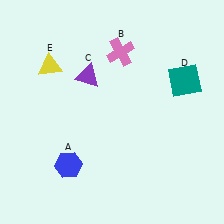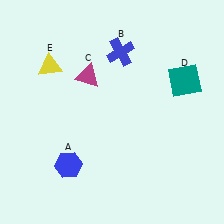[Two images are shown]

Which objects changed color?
B changed from pink to blue. C changed from purple to magenta.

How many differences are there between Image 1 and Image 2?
There are 2 differences between the two images.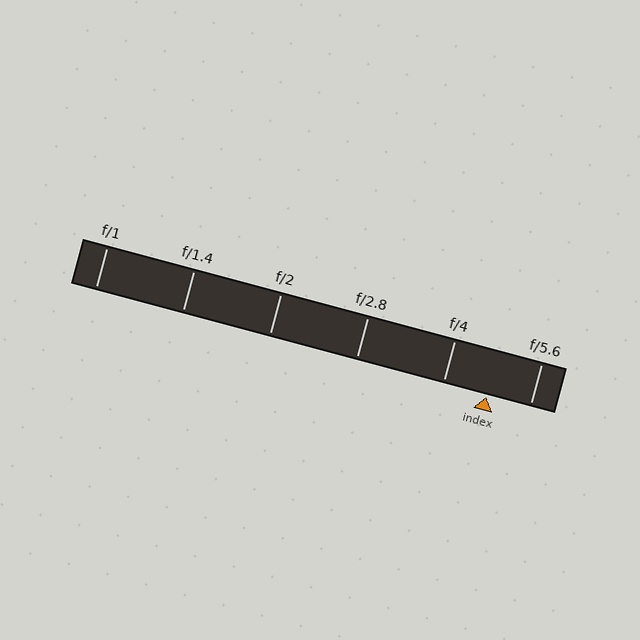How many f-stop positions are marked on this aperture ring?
There are 6 f-stop positions marked.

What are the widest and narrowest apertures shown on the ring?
The widest aperture shown is f/1 and the narrowest is f/5.6.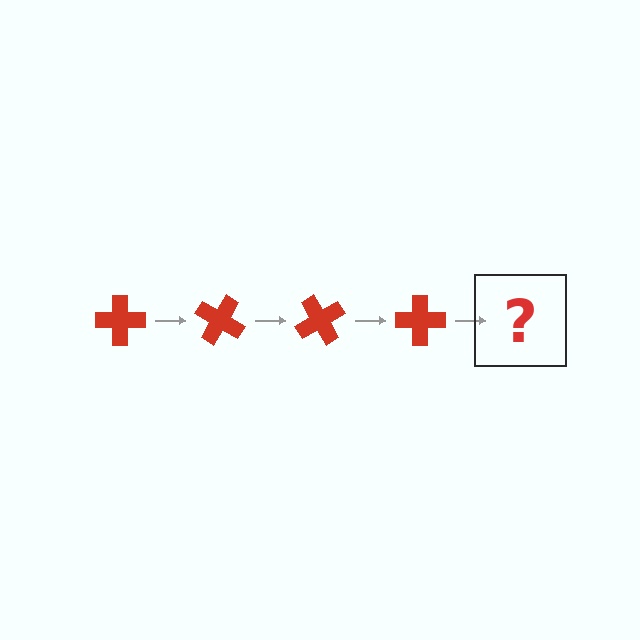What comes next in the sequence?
The next element should be a red cross rotated 120 degrees.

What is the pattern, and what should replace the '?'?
The pattern is that the cross rotates 30 degrees each step. The '?' should be a red cross rotated 120 degrees.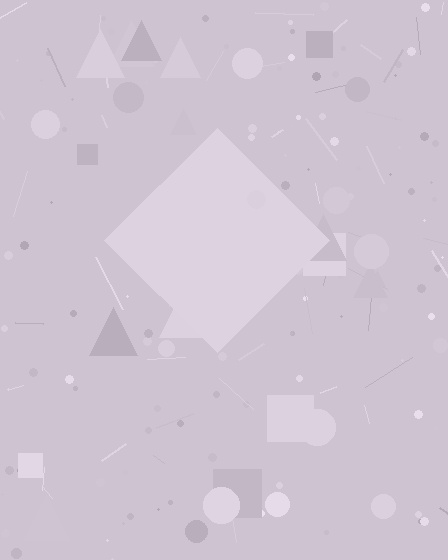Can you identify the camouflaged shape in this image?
The camouflaged shape is a diamond.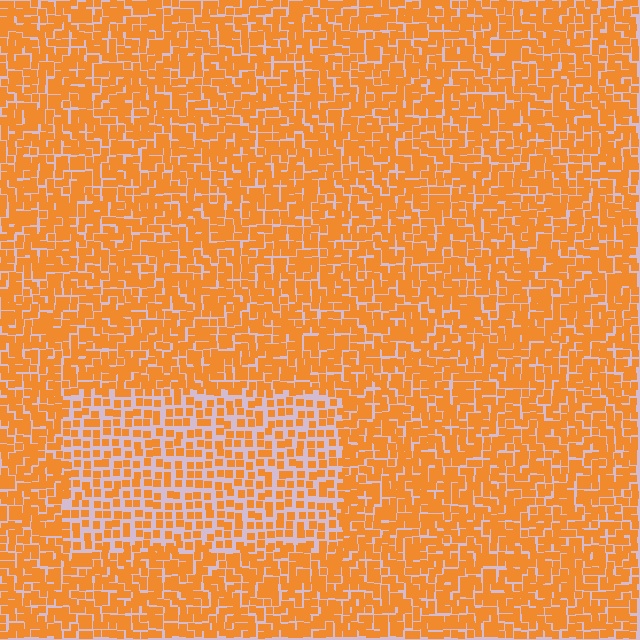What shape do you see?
I see a rectangle.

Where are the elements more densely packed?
The elements are more densely packed outside the rectangle boundary.